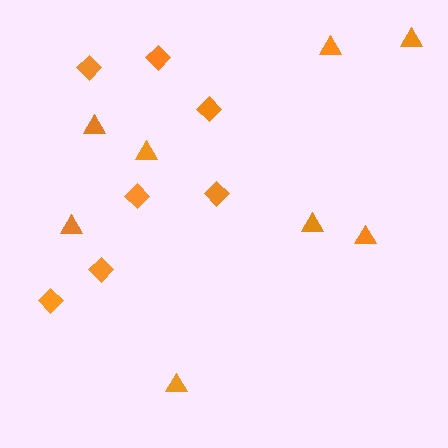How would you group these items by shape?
There are 2 groups: one group of triangles (8) and one group of diamonds (7).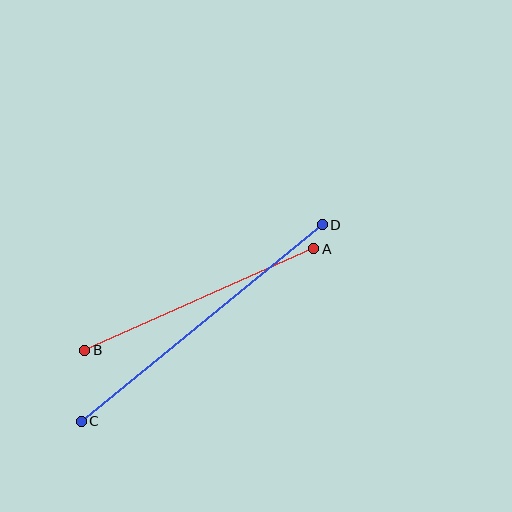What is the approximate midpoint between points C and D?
The midpoint is at approximately (202, 323) pixels.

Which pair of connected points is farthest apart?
Points C and D are farthest apart.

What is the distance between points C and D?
The distance is approximately 311 pixels.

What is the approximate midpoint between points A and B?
The midpoint is at approximately (199, 300) pixels.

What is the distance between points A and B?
The distance is approximately 251 pixels.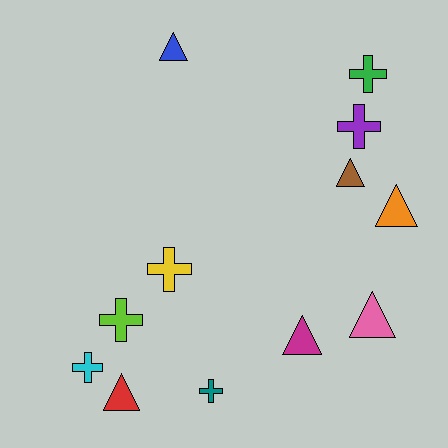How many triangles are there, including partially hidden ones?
There are 6 triangles.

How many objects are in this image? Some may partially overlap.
There are 12 objects.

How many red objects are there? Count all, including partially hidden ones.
There is 1 red object.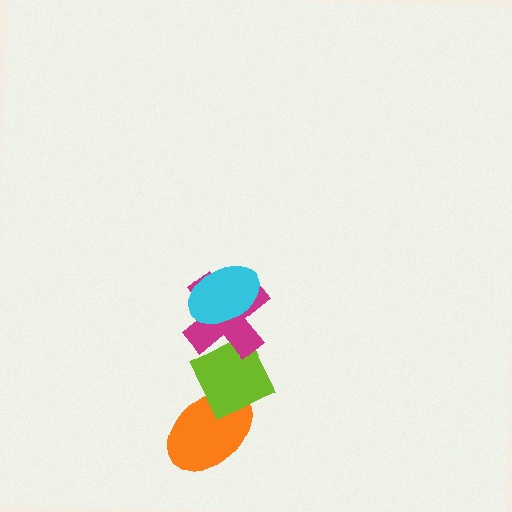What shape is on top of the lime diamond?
The magenta cross is on top of the lime diamond.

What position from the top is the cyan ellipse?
The cyan ellipse is 1st from the top.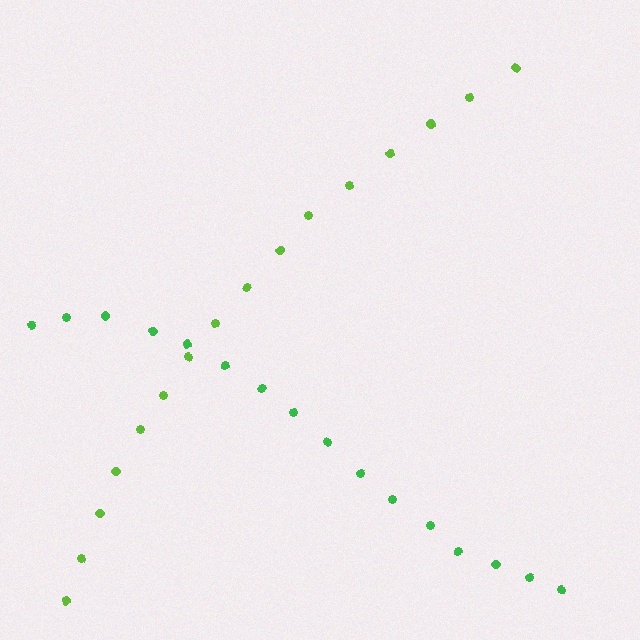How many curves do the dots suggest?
There are 2 distinct paths.